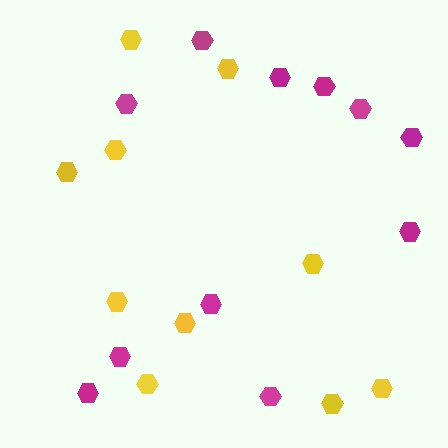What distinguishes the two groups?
There are 2 groups: one group of yellow hexagons (10) and one group of magenta hexagons (11).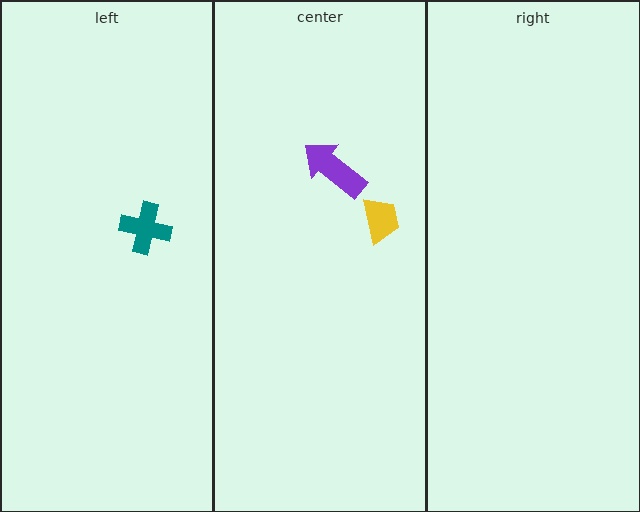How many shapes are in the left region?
1.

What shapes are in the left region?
The teal cross.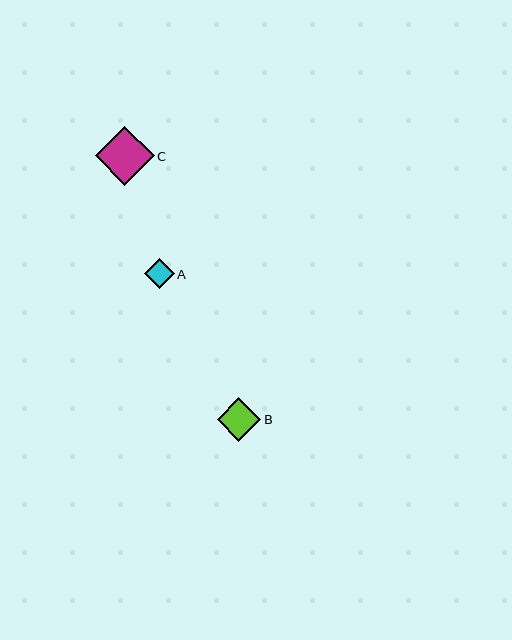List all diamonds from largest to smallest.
From largest to smallest: C, B, A.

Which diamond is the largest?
Diamond C is the largest with a size of approximately 59 pixels.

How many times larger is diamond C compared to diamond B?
Diamond C is approximately 1.3 times the size of diamond B.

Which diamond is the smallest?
Diamond A is the smallest with a size of approximately 29 pixels.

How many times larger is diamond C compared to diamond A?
Diamond C is approximately 2.0 times the size of diamond A.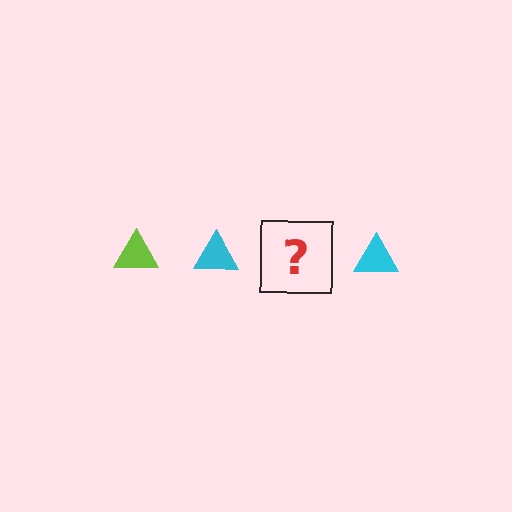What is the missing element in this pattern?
The missing element is a lime triangle.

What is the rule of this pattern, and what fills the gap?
The rule is that the pattern cycles through lime, cyan triangles. The gap should be filled with a lime triangle.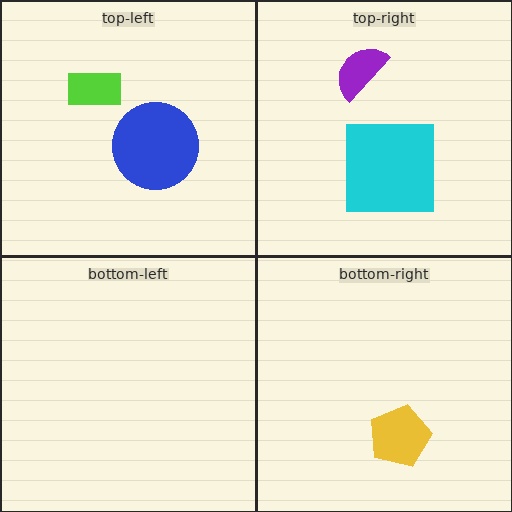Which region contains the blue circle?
The top-left region.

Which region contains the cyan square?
The top-right region.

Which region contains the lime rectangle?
The top-left region.